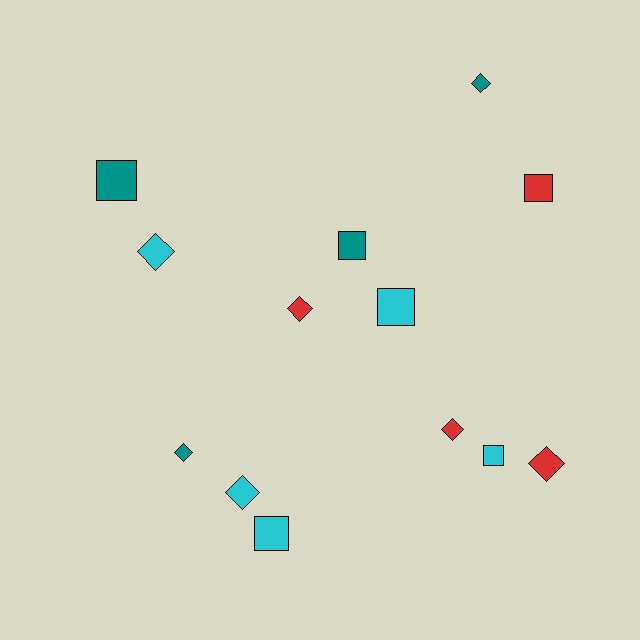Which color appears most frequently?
Cyan, with 5 objects.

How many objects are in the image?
There are 13 objects.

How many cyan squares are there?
There are 3 cyan squares.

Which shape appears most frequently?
Diamond, with 7 objects.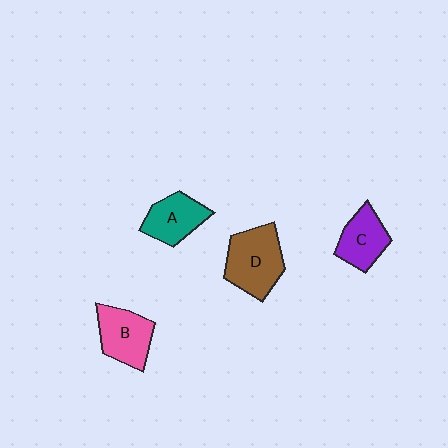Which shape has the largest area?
Shape D (brown).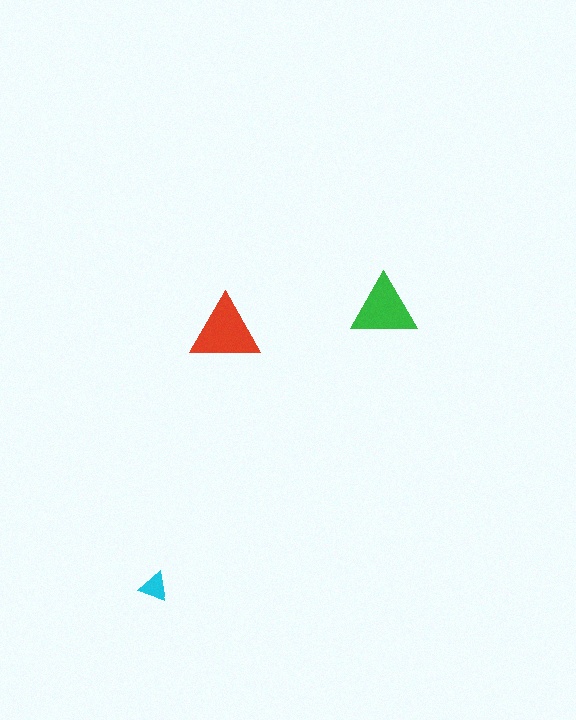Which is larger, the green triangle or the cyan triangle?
The green one.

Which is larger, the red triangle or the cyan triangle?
The red one.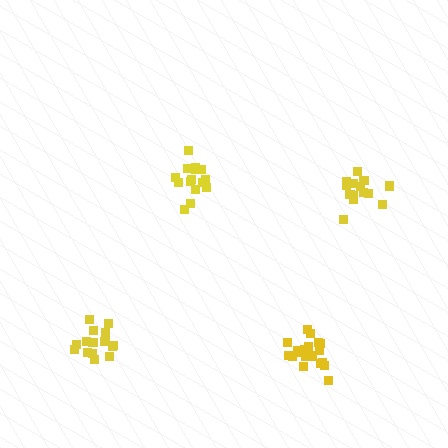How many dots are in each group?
Group 1: 16 dots, Group 2: 14 dots, Group 3: 18 dots, Group 4: 19 dots (67 total).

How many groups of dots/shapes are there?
There are 4 groups.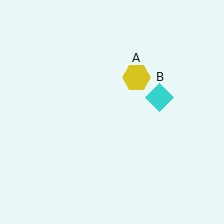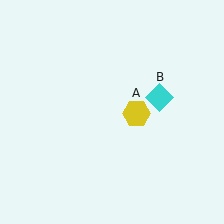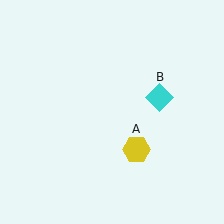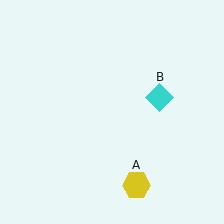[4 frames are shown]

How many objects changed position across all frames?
1 object changed position: yellow hexagon (object A).